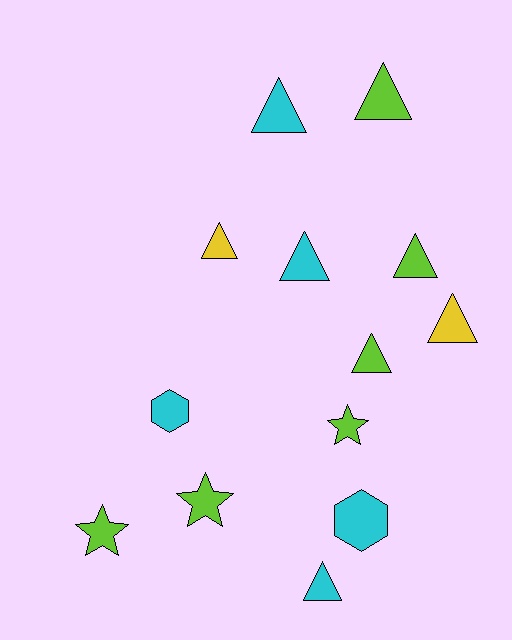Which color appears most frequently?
Lime, with 6 objects.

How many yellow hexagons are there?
There are no yellow hexagons.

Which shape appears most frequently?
Triangle, with 8 objects.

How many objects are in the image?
There are 13 objects.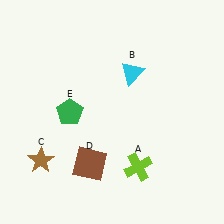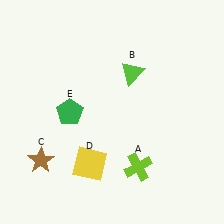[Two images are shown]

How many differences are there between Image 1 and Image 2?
There are 2 differences between the two images.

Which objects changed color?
B changed from cyan to lime. D changed from brown to yellow.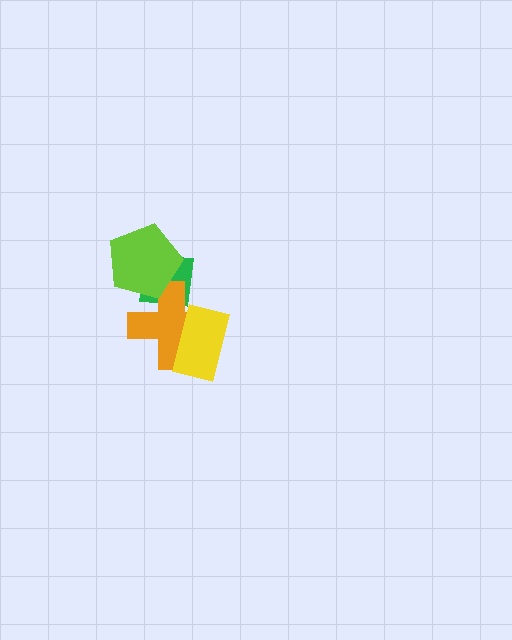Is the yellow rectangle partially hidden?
No, no other shape covers it.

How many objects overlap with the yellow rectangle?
1 object overlaps with the yellow rectangle.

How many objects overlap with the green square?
2 objects overlap with the green square.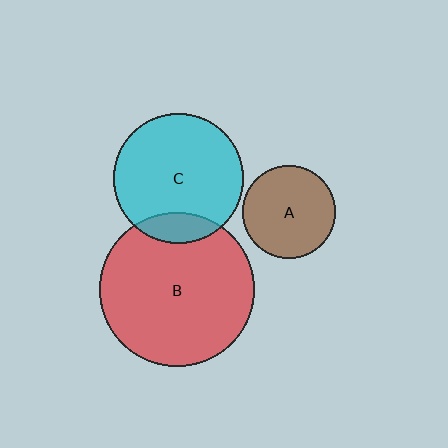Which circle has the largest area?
Circle B (red).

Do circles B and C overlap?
Yes.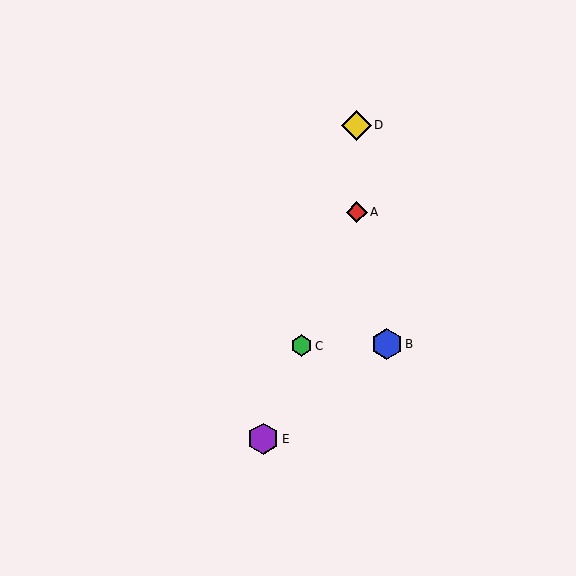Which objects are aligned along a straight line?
Objects A, C, E are aligned along a straight line.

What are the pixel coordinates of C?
Object C is at (302, 346).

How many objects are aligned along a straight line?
3 objects (A, C, E) are aligned along a straight line.